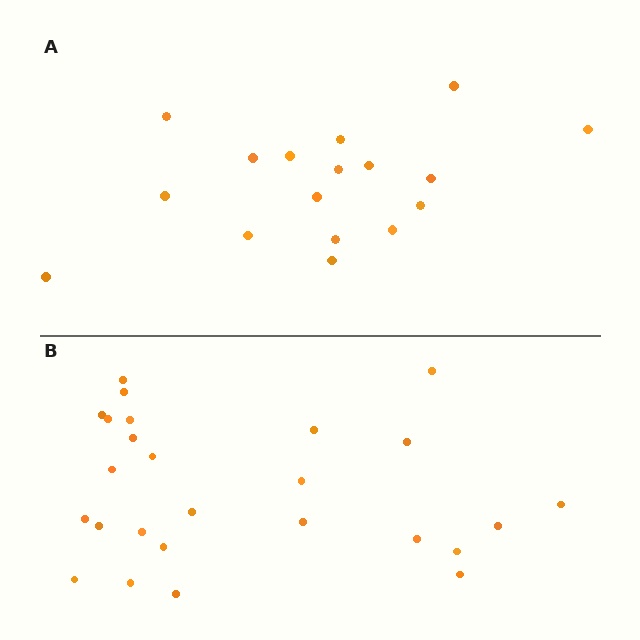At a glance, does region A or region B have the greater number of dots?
Region B (the bottom region) has more dots.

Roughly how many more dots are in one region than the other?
Region B has roughly 8 or so more dots than region A.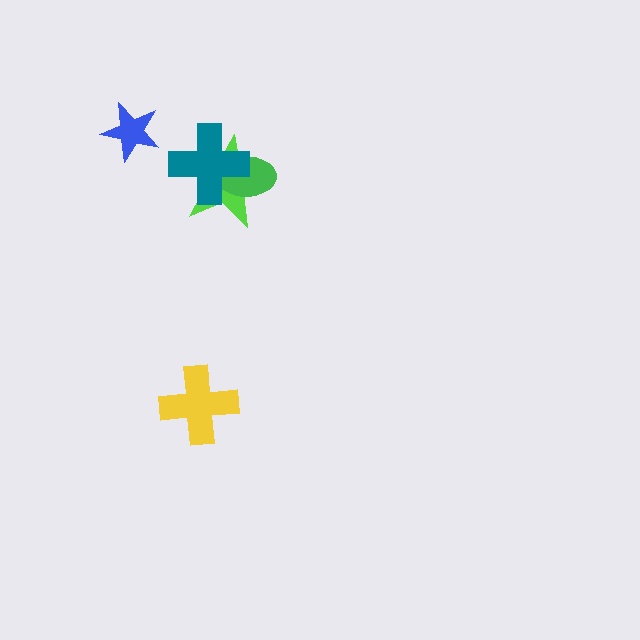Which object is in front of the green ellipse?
The teal cross is in front of the green ellipse.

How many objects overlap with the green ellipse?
2 objects overlap with the green ellipse.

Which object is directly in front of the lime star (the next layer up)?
The green ellipse is directly in front of the lime star.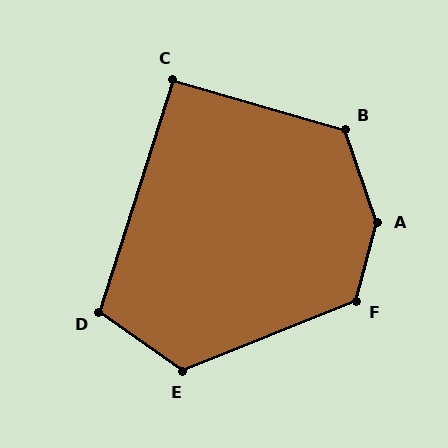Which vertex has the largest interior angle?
A, at approximately 146 degrees.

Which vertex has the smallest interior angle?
C, at approximately 91 degrees.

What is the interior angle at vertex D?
Approximately 108 degrees (obtuse).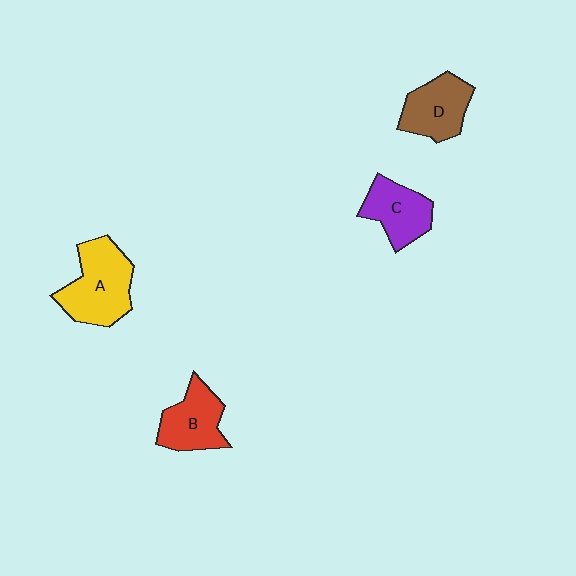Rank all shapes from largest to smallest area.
From largest to smallest: A (yellow), B (red), D (brown), C (purple).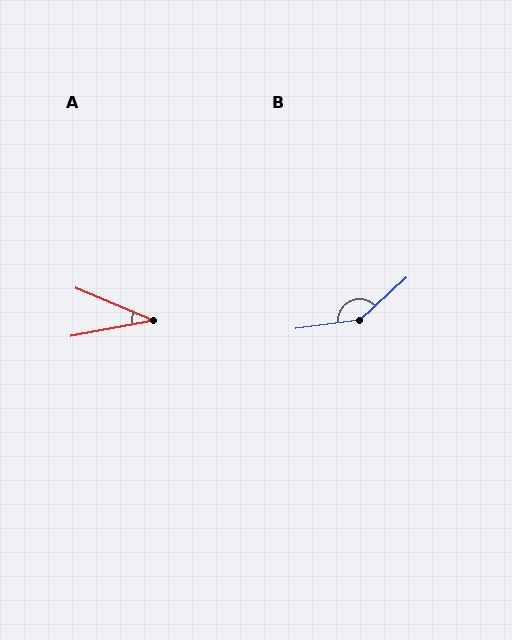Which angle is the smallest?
A, at approximately 33 degrees.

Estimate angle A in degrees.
Approximately 33 degrees.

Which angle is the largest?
B, at approximately 144 degrees.